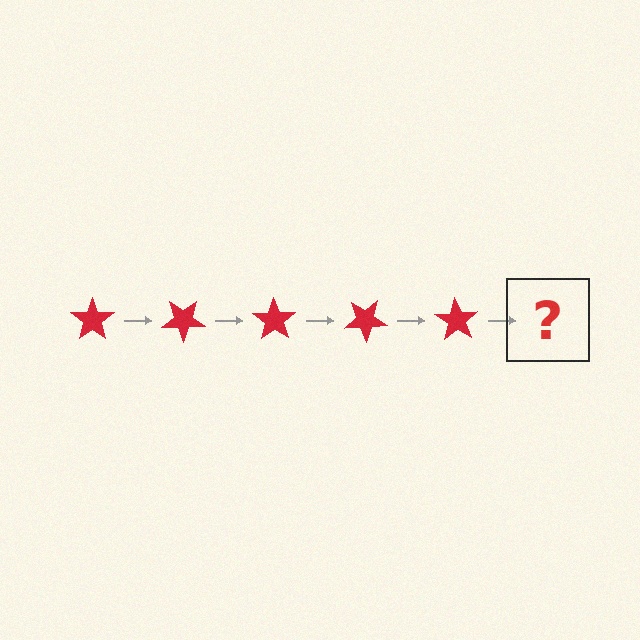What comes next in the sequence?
The next element should be a red star rotated 175 degrees.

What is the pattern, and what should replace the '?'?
The pattern is that the star rotates 35 degrees each step. The '?' should be a red star rotated 175 degrees.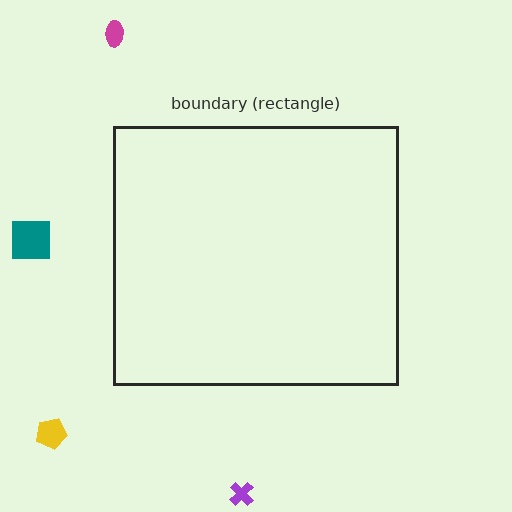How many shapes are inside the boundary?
0 inside, 4 outside.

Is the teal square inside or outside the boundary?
Outside.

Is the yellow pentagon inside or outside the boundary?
Outside.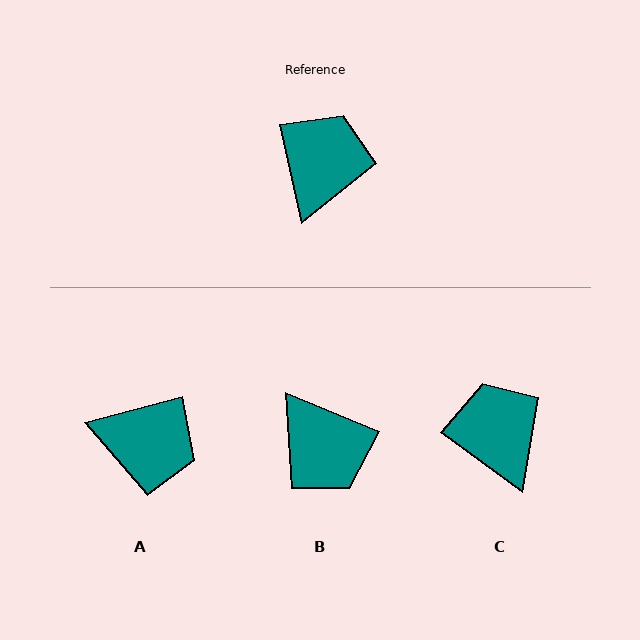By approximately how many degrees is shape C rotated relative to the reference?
Approximately 41 degrees counter-clockwise.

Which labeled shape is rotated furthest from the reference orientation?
B, about 125 degrees away.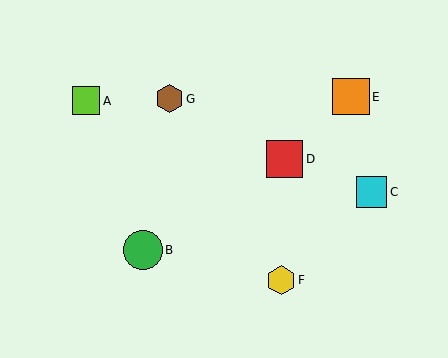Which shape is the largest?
The green circle (labeled B) is the largest.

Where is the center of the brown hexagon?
The center of the brown hexagon is at (169, 99).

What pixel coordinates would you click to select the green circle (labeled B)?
Click at (143, 250) to select the green circle B.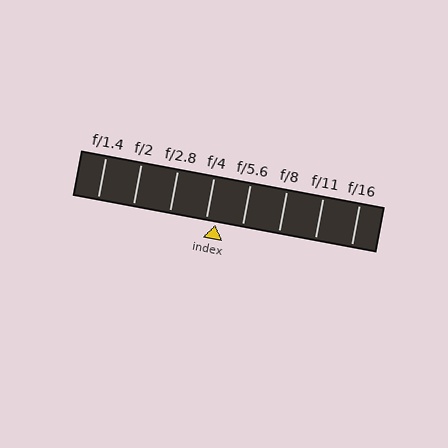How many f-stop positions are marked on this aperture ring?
There are 8 f-stop positions marked.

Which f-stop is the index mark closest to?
The index mark is closest to f/4.